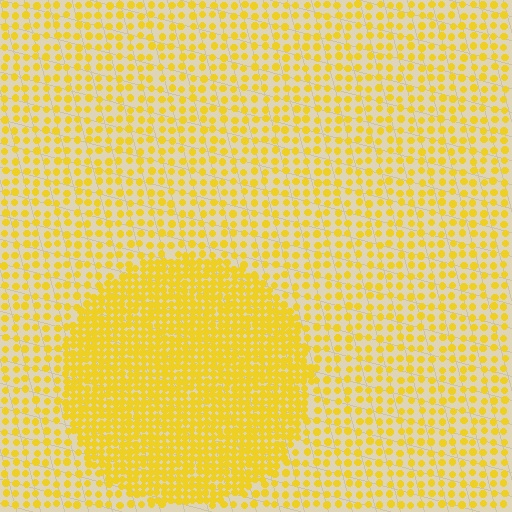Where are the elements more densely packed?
The elements are more densely packed inside the circle boundary.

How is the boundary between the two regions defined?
The boundary is defined by a change in element density (approximately 2.2x ratio). All elements are the same color, size, and shape.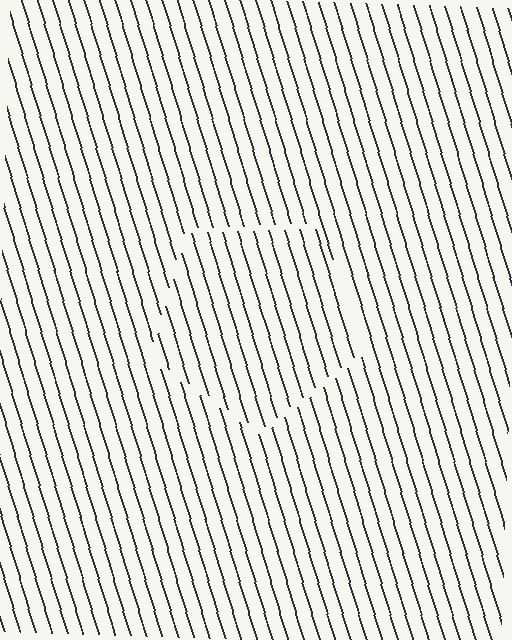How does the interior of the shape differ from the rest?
The interior of the shape contains the same grating, shifted by half a period — the contour is defined by the phase discontinuity where line-ends from the inner and outer gratings abut.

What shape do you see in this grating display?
An illusory pentagon. The interior of the shape contains the same grating, shifted by half a period — the contour is defined by the phase discontinuity where line-ends from the inner and outer gratings abut.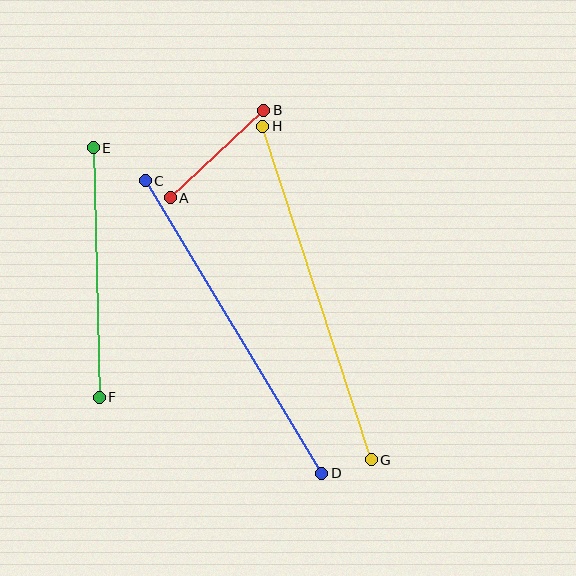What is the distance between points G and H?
The distance is approximately 351 pixels.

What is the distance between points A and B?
The distance is approximately 128 pixels.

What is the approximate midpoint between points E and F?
The midpoint is at approximately (96, 273) pixels.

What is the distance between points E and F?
The distance is approximately 249 pixels.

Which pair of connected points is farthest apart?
Points G and H are farthest apart.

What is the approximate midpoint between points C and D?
The midpoint is at approximately (233, 327) pixels.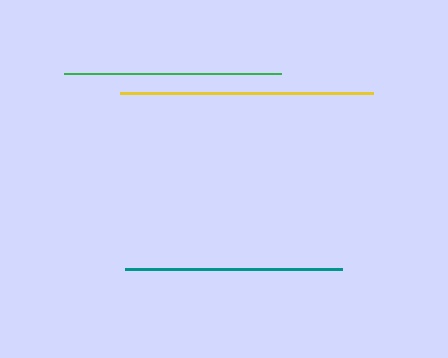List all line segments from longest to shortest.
From longest to shortest: yellow, teal, green.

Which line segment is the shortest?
The green line is the shortest at approximately 217 pixels.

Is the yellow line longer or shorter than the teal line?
The yellow line is longer than the teal line.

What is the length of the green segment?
The green segment is approximately 217 pixels long.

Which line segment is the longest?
The yellow line is the longest at approximately 254 pixels.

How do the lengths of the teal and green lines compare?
The teal and green lines are approximately the same length.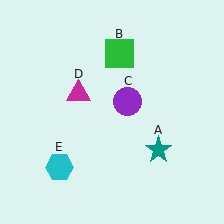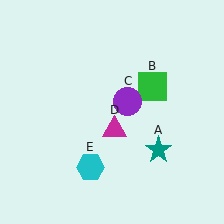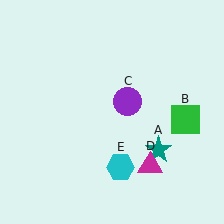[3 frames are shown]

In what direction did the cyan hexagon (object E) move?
The cyan hexagon (object E) moved right.